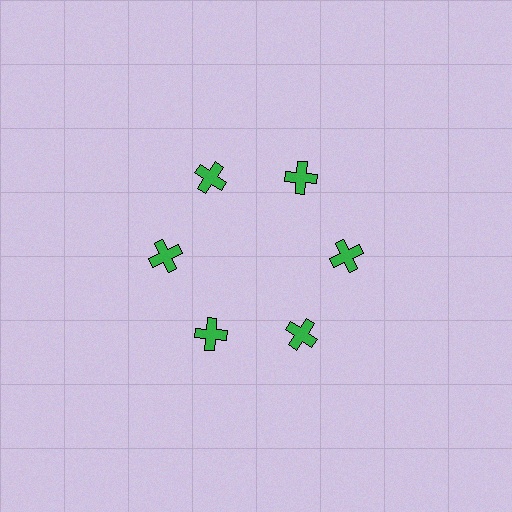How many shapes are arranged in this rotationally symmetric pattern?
There are 6 shapes, arranged in 6 groups of 1.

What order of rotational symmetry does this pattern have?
This pattern has 6-fold rotational symmetry.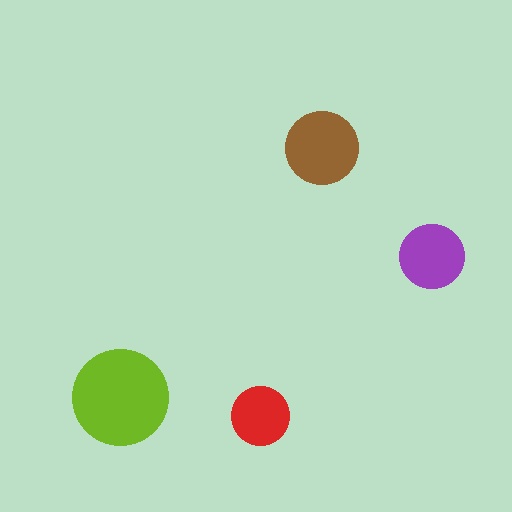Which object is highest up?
The brown circle is topmost.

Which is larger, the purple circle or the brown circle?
The brown one.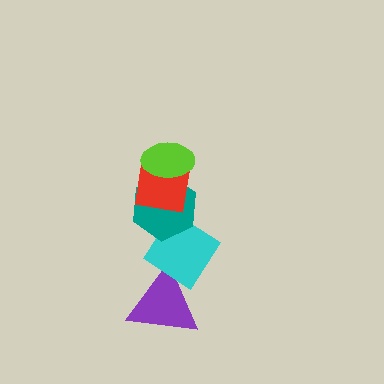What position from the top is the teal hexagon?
The teal hexagon is 3rd from the top.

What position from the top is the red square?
The red square is 2nd from the top.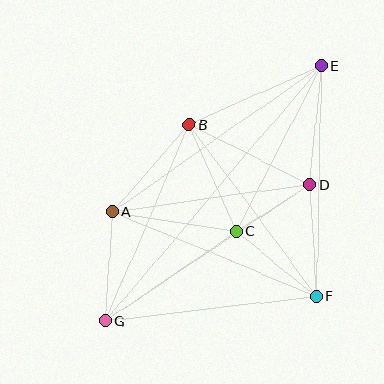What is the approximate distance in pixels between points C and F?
The distance between C and F is approximately 103 pixels.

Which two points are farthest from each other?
Points E and G are farthest from each other.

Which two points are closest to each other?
Points C and D are closest to each other.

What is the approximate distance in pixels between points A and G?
The distance between A and G is approximately 110 pixels.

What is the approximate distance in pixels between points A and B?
The distance between A and B is approximately 116 pixels.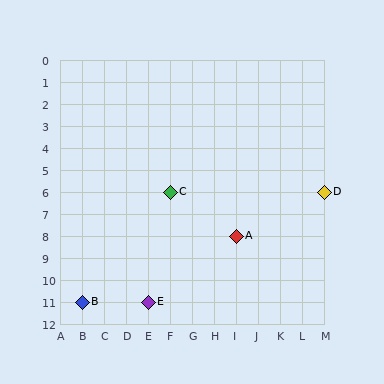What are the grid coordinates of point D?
Point D is at grid coordinates (M, 6).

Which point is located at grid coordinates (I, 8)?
Point A is at (I, 8).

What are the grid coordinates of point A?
Point A is at grid coordinates (I, 8).